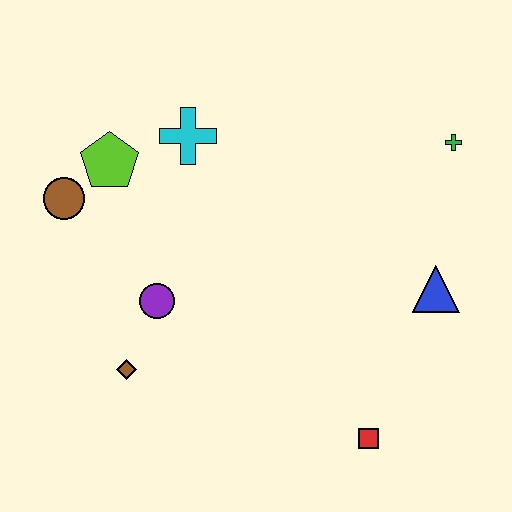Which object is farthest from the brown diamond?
The green cross is farthest from the brown diamond.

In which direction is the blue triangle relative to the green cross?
The blue triangle is below the green cross.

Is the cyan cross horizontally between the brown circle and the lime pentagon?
No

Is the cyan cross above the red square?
Yes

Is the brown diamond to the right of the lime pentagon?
Yes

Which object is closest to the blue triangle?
The green cross is closest to the blue triangle.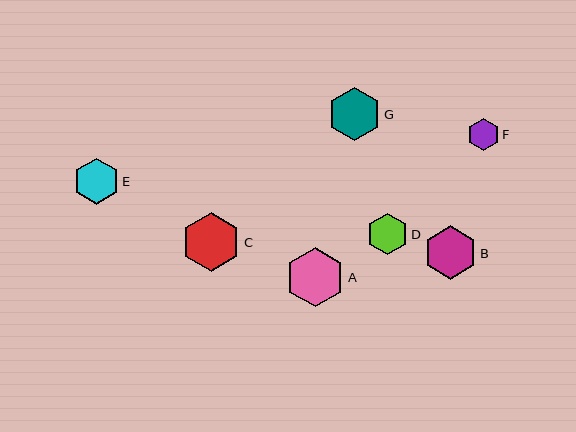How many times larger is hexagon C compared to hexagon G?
Hexagon C is approximately 1.1 times the size of hexagon G.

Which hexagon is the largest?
Hexagon A is the largest with a size of approximately 60 pixels.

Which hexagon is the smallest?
Hexagon F is the smallest with a size of approximately 31 pixels.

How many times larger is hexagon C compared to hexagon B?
Hexagon C is approximately 1.1 times the size of hexagon B.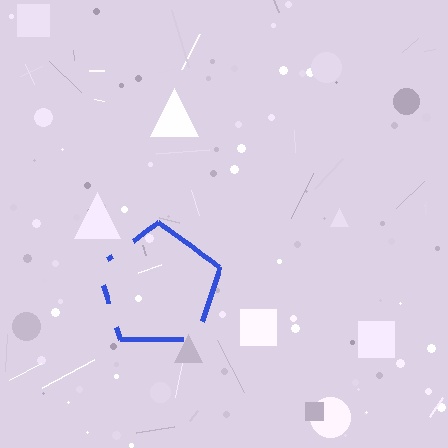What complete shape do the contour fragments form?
The contour fragments form a pentagon.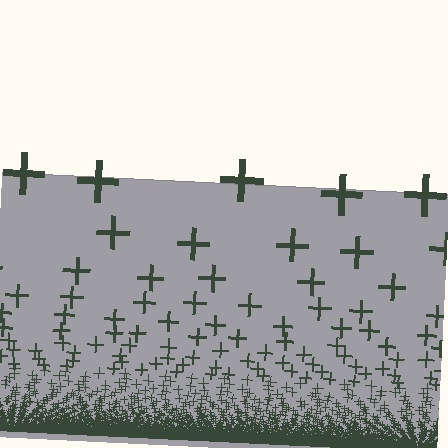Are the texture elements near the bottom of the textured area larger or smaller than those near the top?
Smaller. The gradient is inverted — elements near the bottom are smaller and denser.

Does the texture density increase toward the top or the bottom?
Density increases toward the bottom.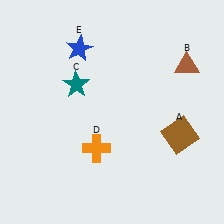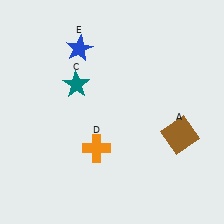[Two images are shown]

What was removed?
The brown triangle (B) was removed in Image 2.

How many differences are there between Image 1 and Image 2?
There is 1 difference between the two images.